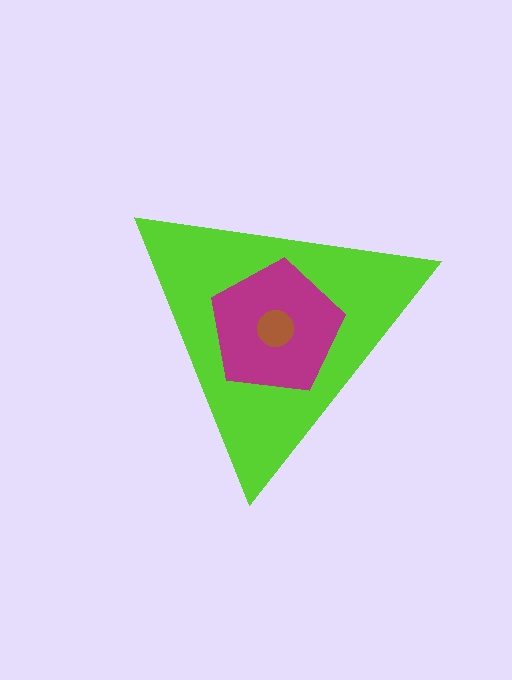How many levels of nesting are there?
3.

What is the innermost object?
The brown circle.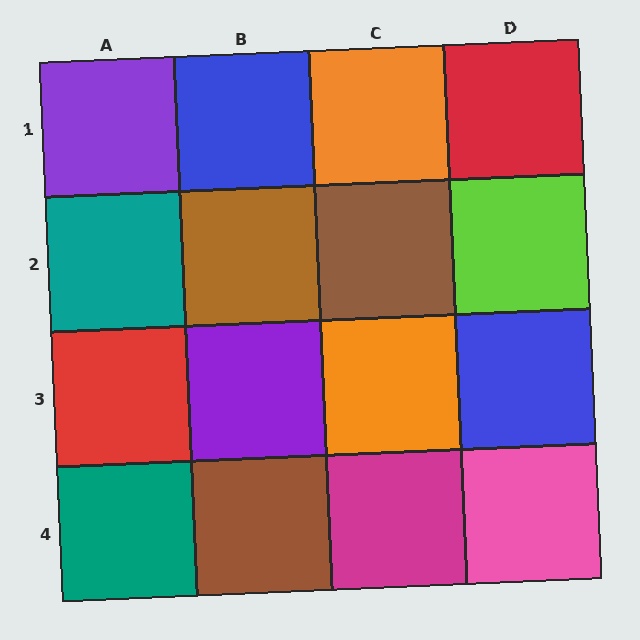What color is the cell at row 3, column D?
Blue.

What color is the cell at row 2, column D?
Lime.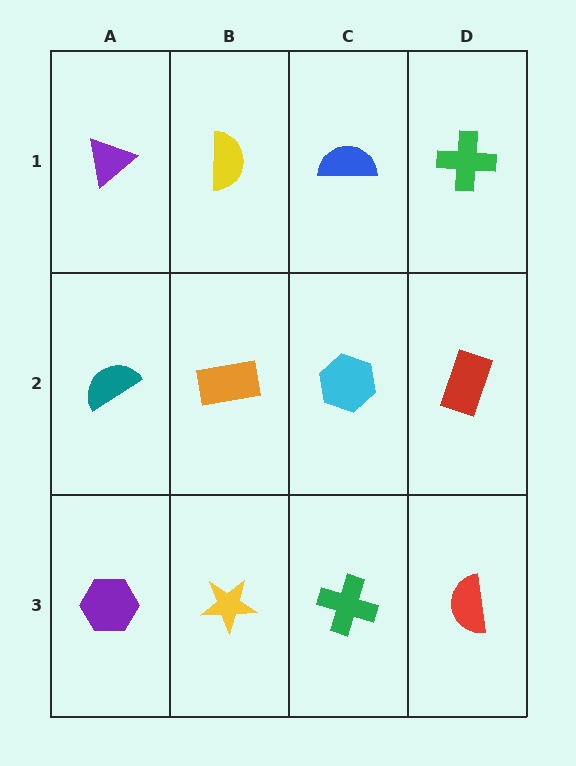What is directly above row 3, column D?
A red rectangle.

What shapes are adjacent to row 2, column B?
A yellow semicircle (row 1, column B), a yellow star (row 3, column B), a teal semicircle (row 2, column A), a cyan hexagon (row 2, column C).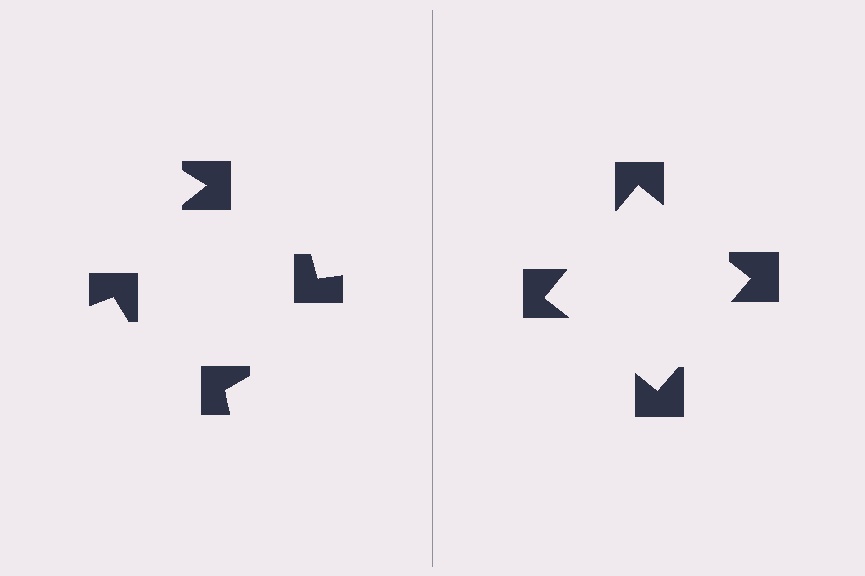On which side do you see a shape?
An illusory square appears on the right side. On the left side the wedge cuts are rotated, so no coherent shape forms.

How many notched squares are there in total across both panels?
8 — 4 on each side.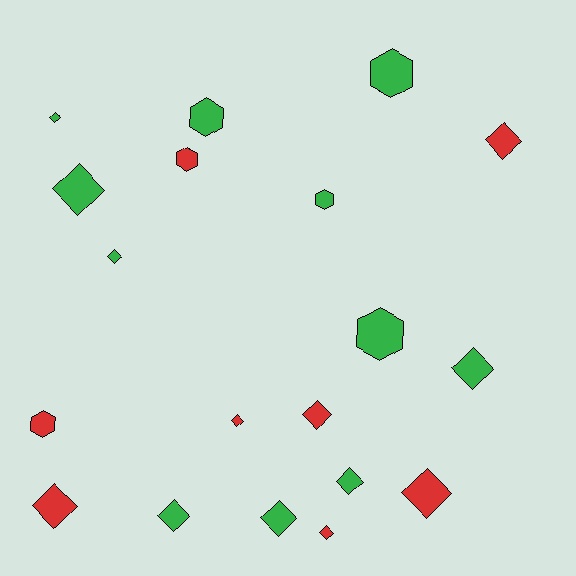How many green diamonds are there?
There are 7 green diamonds.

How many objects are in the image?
There are 19 objects.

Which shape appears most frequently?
Diamond, with 13 objects.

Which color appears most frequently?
Green, with 11 objects.